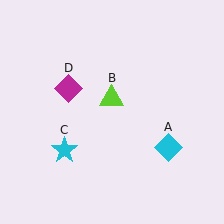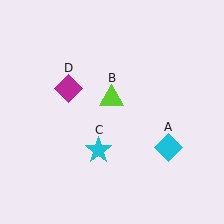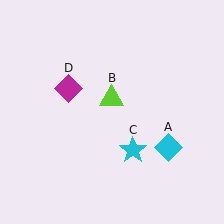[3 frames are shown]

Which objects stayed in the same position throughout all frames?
Cyan diamond (object A) and lime triangle (object B) and magenta diamond (object D) remained stationary.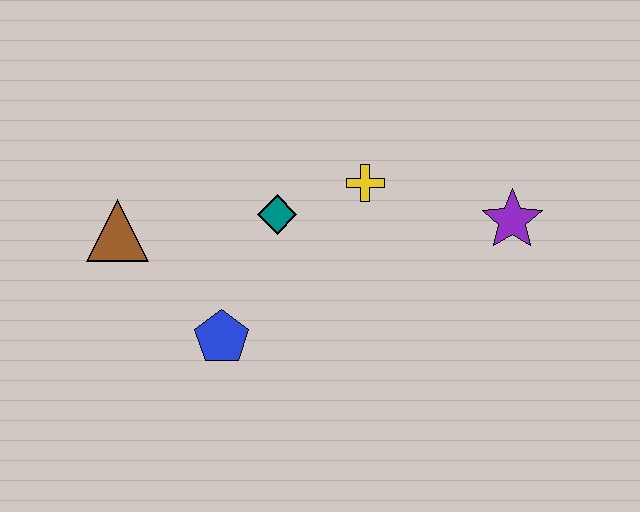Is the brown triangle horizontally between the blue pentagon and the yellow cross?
No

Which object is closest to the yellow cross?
The teal diamond is closest to the yellow cross.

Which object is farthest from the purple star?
The brown triangle is farthest from the purple star.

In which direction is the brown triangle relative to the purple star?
The brown triangle is to the left of the purple star.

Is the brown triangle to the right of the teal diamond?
No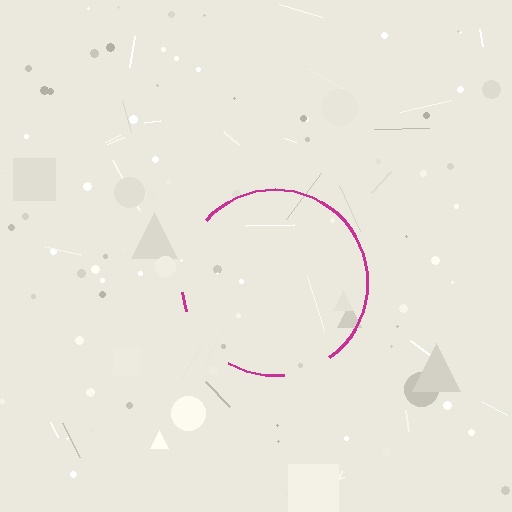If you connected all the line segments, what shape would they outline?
They would outline a circle.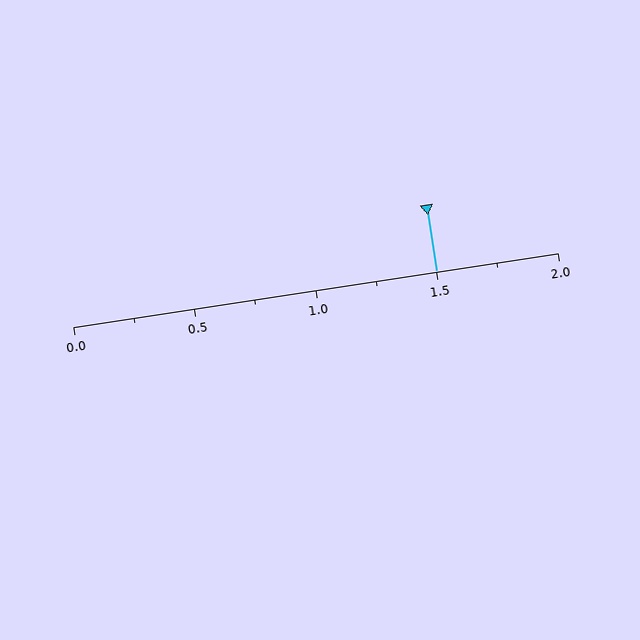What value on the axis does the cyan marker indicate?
The marker indicates approximately 1.5.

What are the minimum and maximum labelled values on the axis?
The axis runs from 0.0 to 2.0.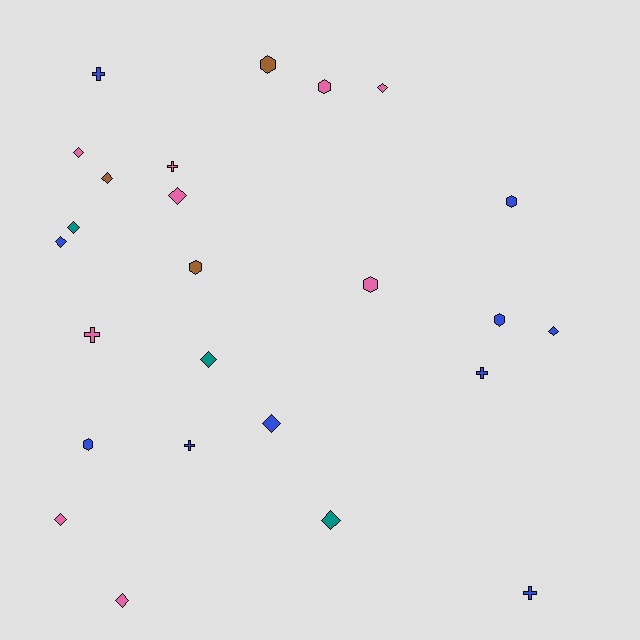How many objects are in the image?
There are 25 objects.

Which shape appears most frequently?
Diamond, with 12 objects.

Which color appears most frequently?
Blue, with 10 objects.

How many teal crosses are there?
There are no teal crosses.